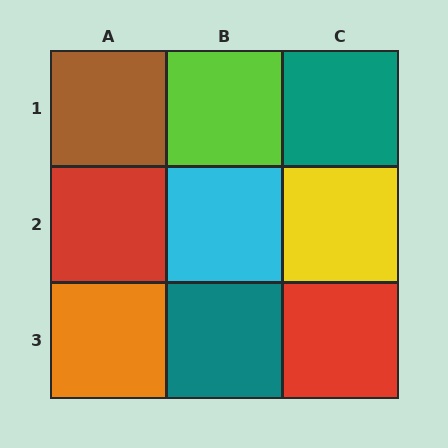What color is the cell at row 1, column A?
Brown.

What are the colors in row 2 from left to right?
Red, cyan, yellow.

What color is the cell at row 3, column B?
Teal.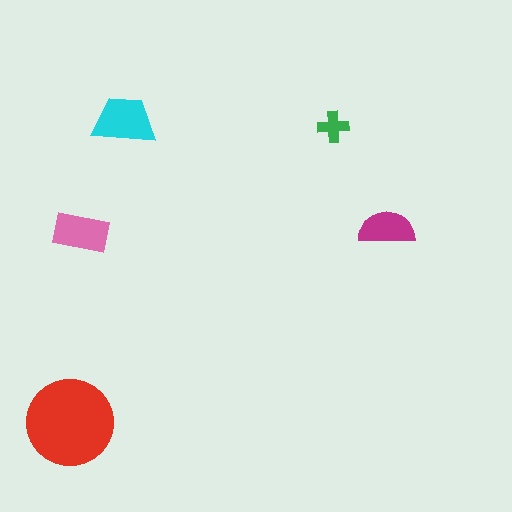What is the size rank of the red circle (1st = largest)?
1st.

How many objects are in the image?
There are 5 objects in the image.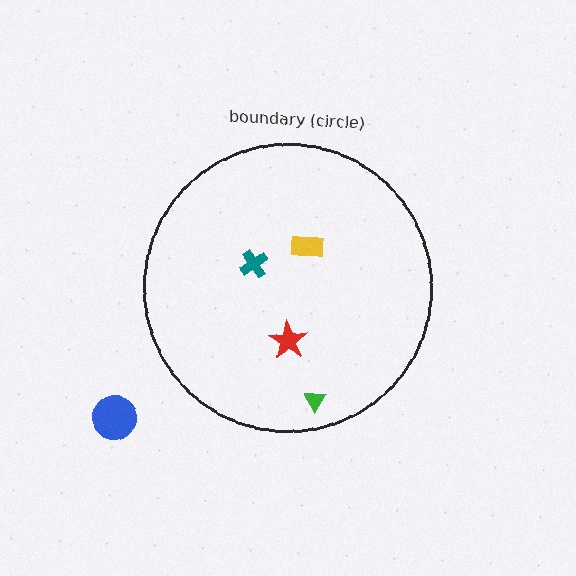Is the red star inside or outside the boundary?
Inside.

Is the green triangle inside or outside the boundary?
Inside.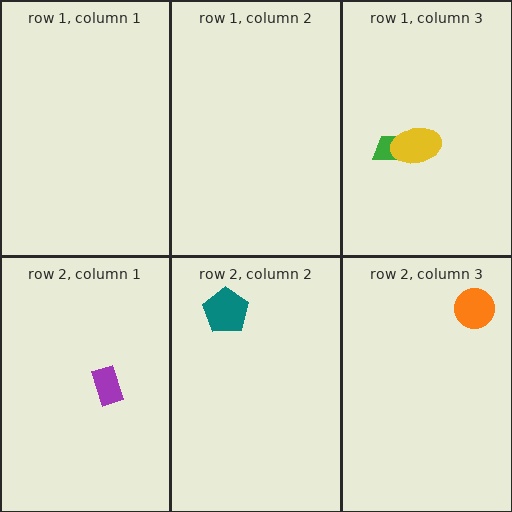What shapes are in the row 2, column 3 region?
The orange circle.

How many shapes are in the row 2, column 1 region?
1.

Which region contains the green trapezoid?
The row 1, column 3 region.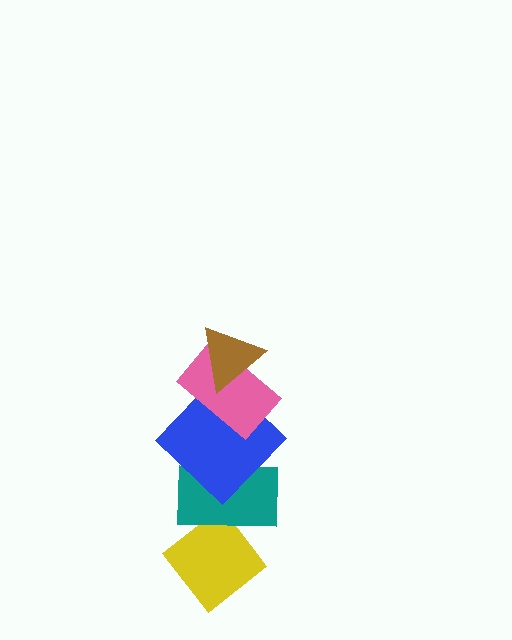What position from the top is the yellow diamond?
The yellow diamond is 5th from the top.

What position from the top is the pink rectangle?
The pink rectangle is 2nd from the top.